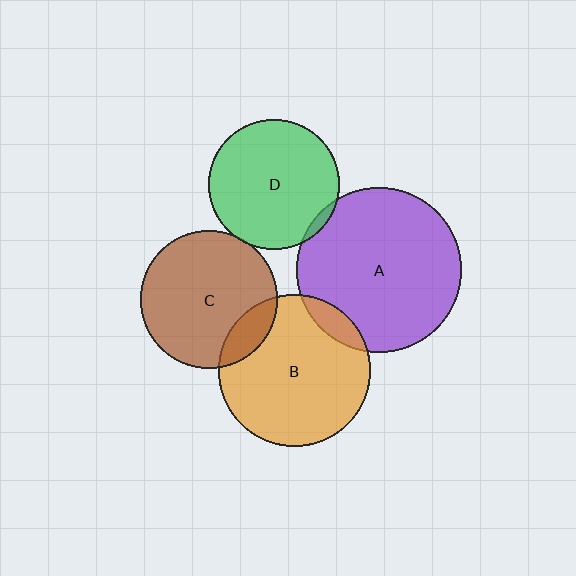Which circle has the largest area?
Circle A (purple).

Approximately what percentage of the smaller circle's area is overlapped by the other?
Approximately 10%.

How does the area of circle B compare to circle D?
Approximately 1.4 times.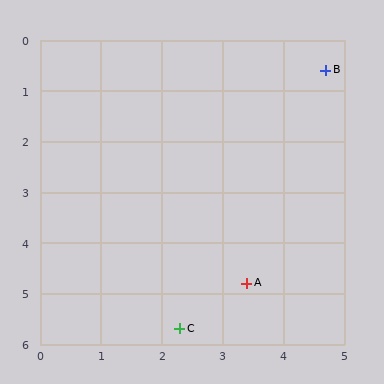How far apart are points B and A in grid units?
Points B and A are about 4.4 grid units apart.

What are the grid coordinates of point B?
Point B is at approximately (4.7, 0.6).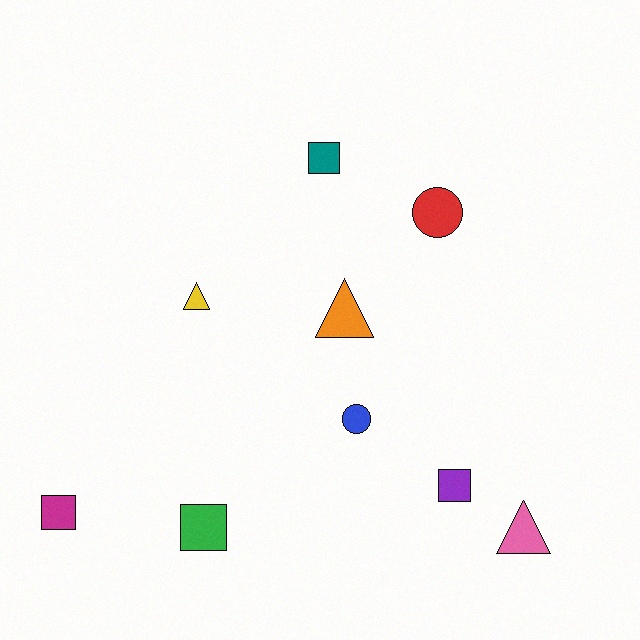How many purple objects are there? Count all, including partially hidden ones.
There is 1 purple object.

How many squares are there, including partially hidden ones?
There are 4 squares.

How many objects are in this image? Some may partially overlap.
There are 9 objects.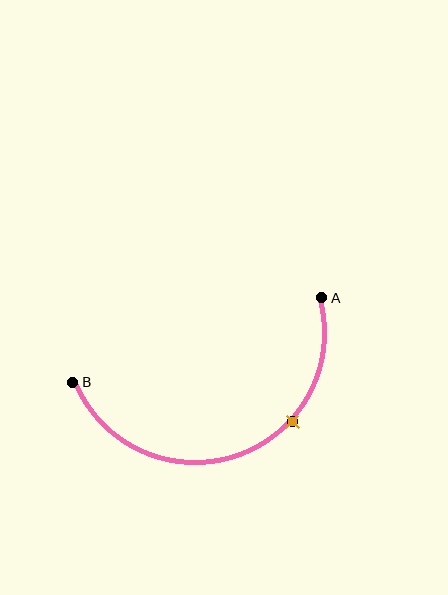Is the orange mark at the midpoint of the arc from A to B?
No. The orange mark lies on the arc but is closer to endpoint A. The arc midpoint would be at the point on the curve equidistant along the arc from both A and B.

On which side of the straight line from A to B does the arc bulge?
The arc bulges below the straight line connecting A and B.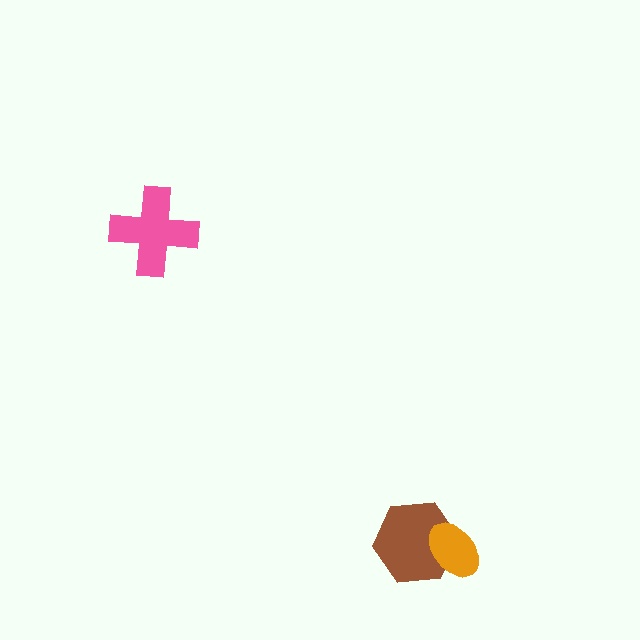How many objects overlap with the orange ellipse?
1 object overlaps with the orange ellipse.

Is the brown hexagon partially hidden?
Yes, it is partially covered by another shape.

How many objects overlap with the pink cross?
0 objects overlap with the pink cross.